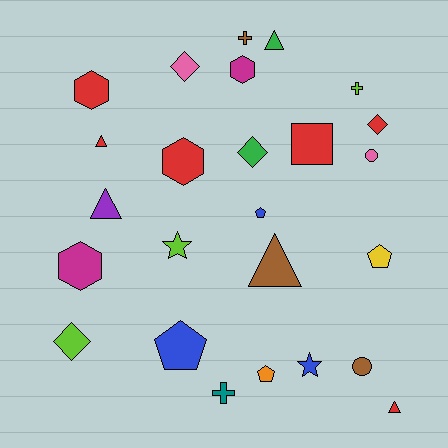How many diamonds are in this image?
There are 4 diamonds.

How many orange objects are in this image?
There is 1 orange object.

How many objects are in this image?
There are 25 objects.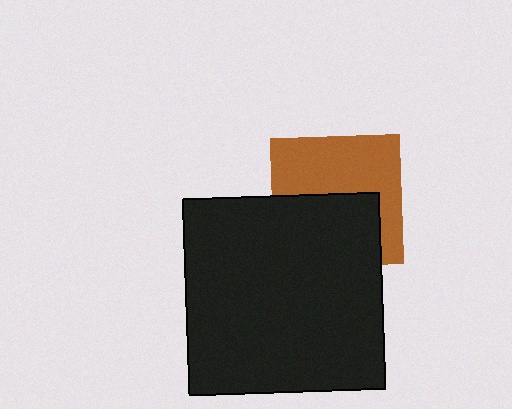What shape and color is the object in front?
The object in front is a black square.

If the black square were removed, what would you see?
You would see the complete brown square.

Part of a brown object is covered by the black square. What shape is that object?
It is a square.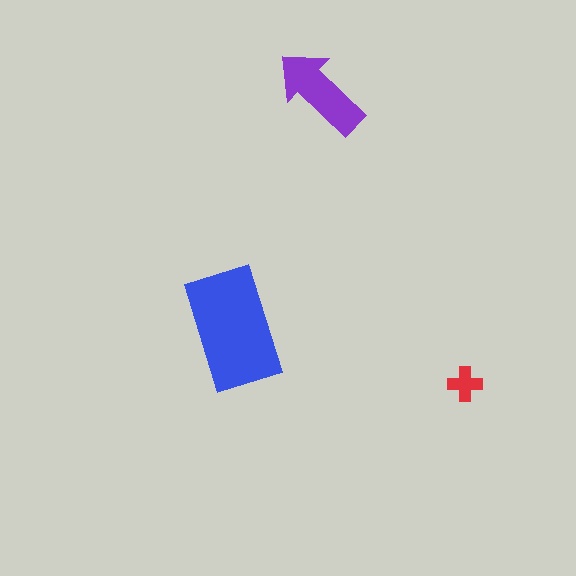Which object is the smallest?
The red cross.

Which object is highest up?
The purple arrow is topmost.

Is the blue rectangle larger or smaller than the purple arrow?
Larger.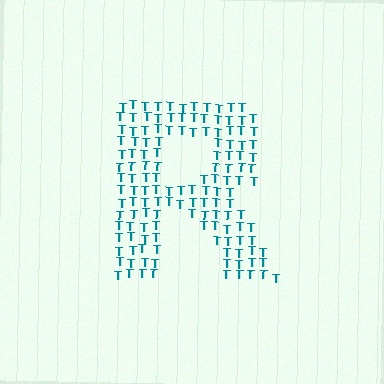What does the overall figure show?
The overall figure shows the letter R.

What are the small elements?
The small elements are letter T's.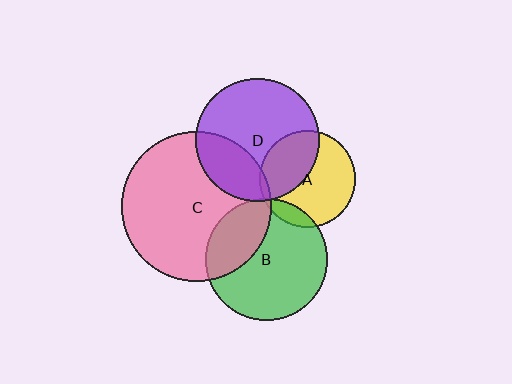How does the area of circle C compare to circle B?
Approximately 1.5 times.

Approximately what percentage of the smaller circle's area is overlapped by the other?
Approximately 5%.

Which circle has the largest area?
Circle C (pink).